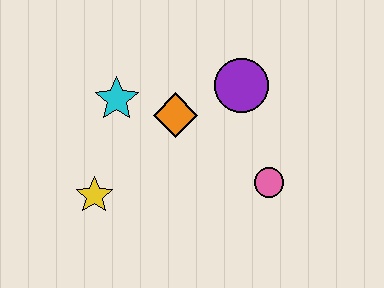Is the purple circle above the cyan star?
Yes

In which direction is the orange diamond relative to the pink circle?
The orange diamond is to the left of the pink circle.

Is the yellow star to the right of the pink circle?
No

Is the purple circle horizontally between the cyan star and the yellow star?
No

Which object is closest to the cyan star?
The orange diamond is closest to the cyan star.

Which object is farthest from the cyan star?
The pink circle is farthest from the cyan star.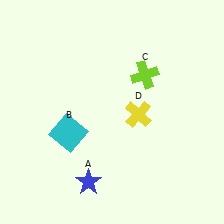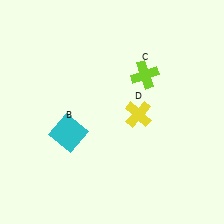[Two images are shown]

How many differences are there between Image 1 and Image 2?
There is 1 difference between the two images.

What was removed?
The blue star (A) was removed in Image 2.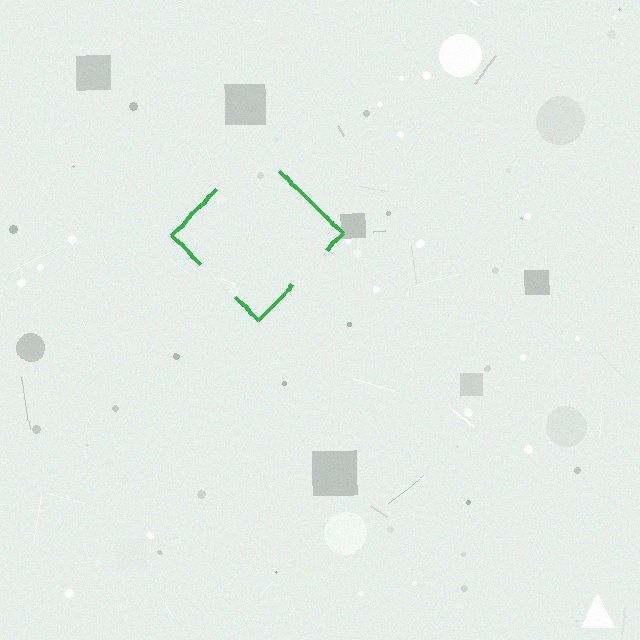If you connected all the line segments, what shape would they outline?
They would outline a diamond.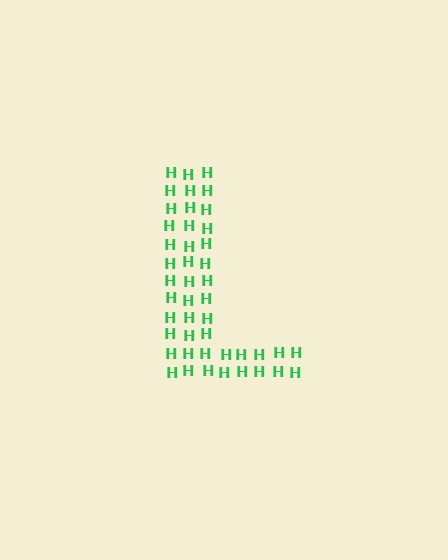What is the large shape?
The large shape is the letter L.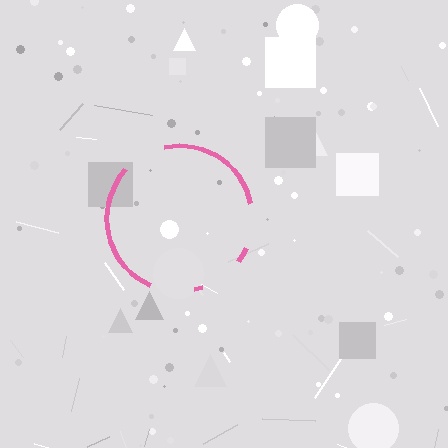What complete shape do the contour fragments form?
The contour fragments form a circle.